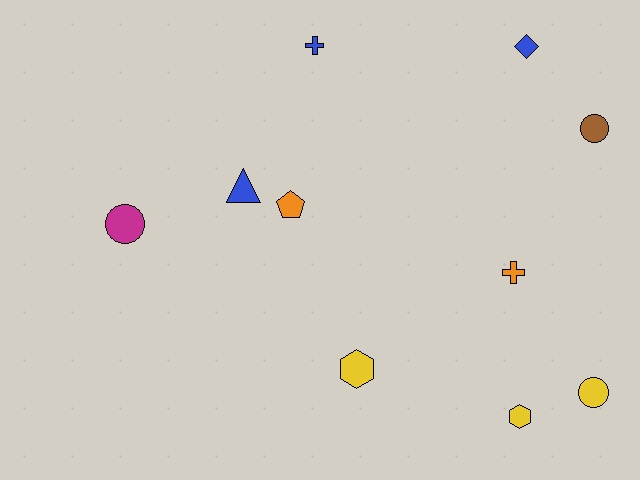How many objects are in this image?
There are 10 objects.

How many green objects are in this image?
There are no green objects.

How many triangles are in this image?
There is 1 triangle.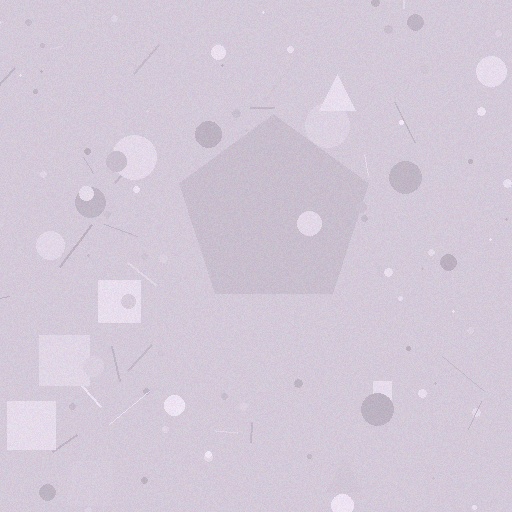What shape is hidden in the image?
A pentagon is hidden in the image.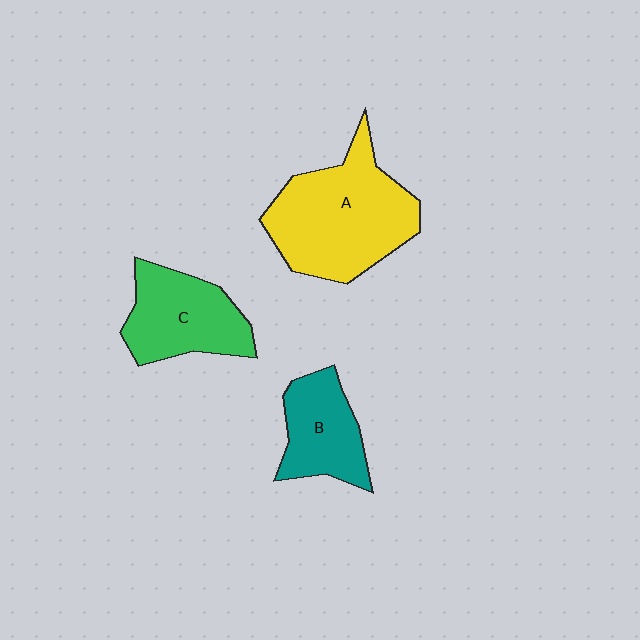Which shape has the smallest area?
Shape B (teal).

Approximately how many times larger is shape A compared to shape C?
Approximately 1.5 times.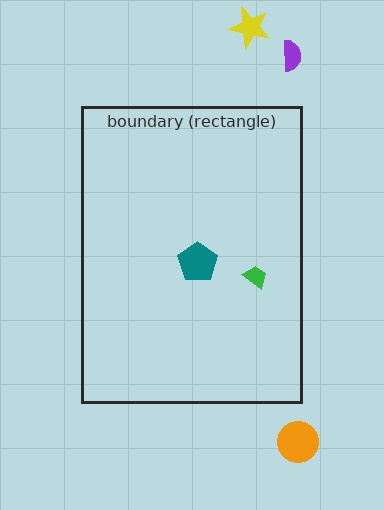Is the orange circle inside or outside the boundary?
Outside.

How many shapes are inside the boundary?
2 inside, 3 outside.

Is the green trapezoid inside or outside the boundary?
Inside.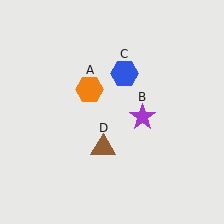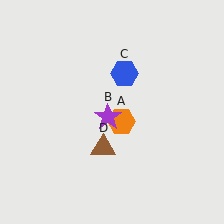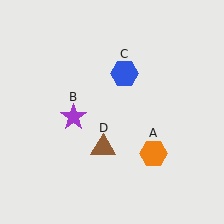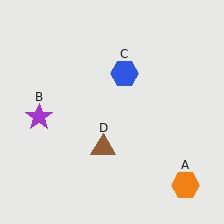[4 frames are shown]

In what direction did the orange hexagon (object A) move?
The orange hexagon (object A) moved down and to the right.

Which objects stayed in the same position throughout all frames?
Blue hexagon (object C) and brown triangle (object D) remained stationary.